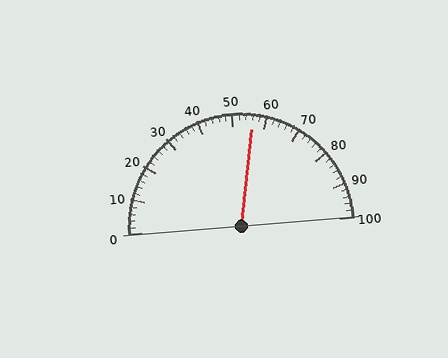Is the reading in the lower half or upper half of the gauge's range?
The reading is in the upper half of the range (0 to 100).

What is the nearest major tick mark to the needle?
The nearest major tick mark is 60.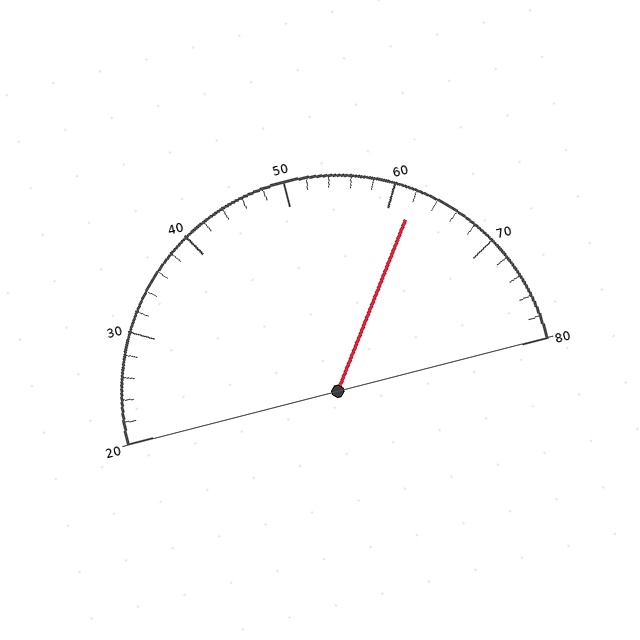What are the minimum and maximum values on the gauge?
The gauge ranges from 20 to 80.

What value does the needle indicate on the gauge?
The needle indicates approximately 62.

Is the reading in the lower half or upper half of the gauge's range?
The reading is in the upper half of the range (20 to 80).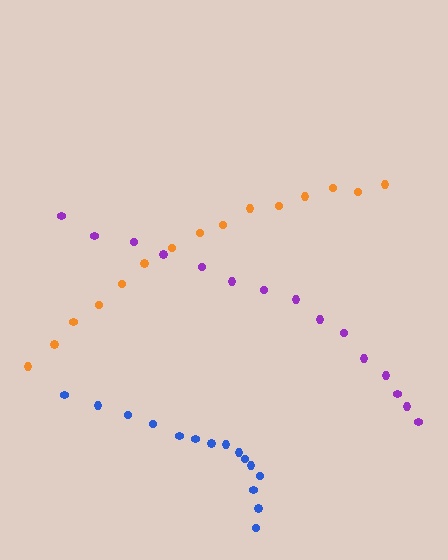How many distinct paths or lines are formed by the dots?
There are 3 distinct paths.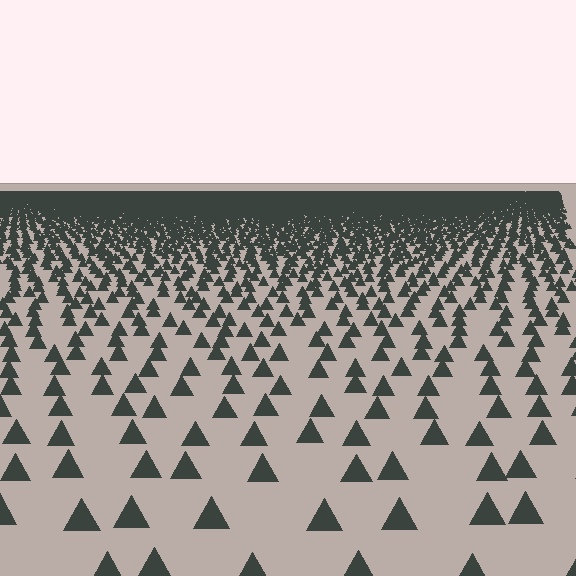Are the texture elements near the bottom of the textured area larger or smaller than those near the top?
Larger. Near the bottom, elements are closer to the viewer and appear at a bigger on-screen size.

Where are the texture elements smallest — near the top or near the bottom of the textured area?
Near the top.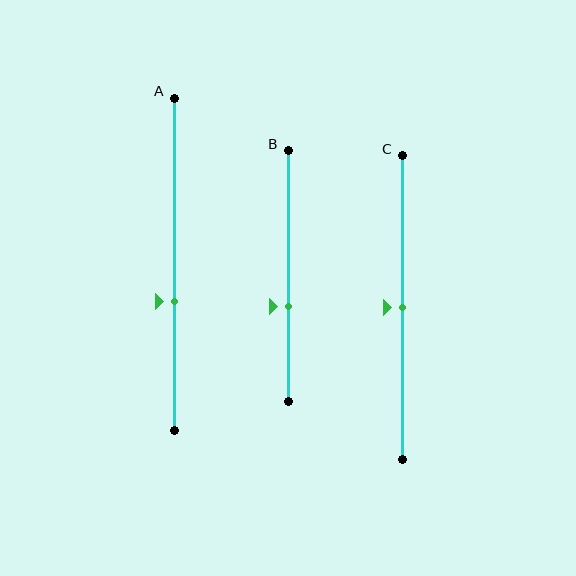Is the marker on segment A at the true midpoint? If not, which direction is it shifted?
No, the marker on segment A is shifted downward by about 11% of the segment length.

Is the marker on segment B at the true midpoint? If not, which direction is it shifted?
No, the marker on segment B is shifted downward by about 12% of the segment length.